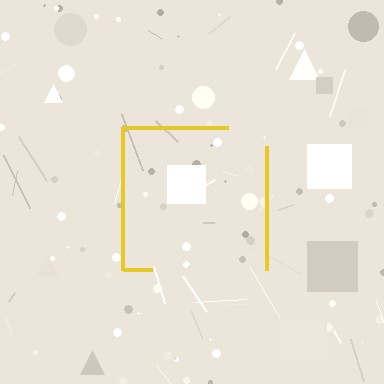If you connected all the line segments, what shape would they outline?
They would outline a square.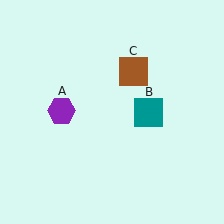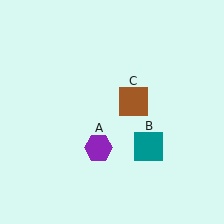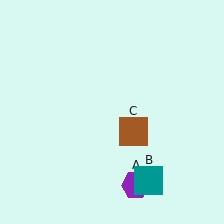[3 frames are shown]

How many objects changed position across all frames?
3 objects changed position: purple hexagon (object A), teal square (object B), brown square (object C).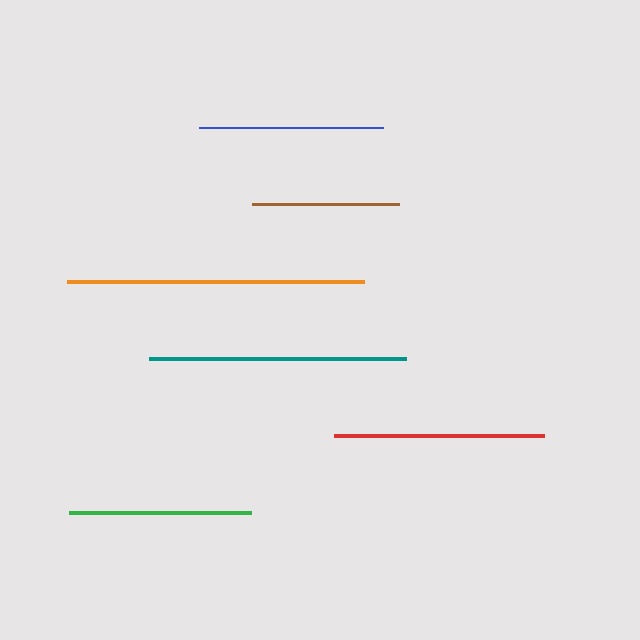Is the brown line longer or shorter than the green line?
The green line is longer than the brown line.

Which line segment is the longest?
The orange line is the longest at approximately 297 pixels.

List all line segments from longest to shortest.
From longest to shortest: orange, teal, red, blue, green, brown.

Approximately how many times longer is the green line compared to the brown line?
The green line is approximately 1.2 times the length of the brown line.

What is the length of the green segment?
The green segment is approximately 182 pixels long.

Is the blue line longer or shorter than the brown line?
The blue line is longer than the brown line.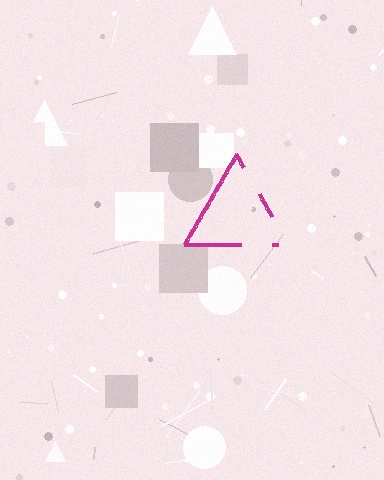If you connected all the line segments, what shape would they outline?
They would outline a triangle.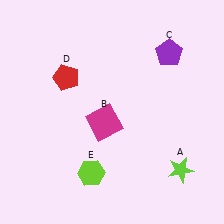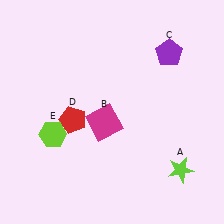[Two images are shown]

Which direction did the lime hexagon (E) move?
The lime hexagon (E) moved up.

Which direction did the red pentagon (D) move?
The red pentagon (D) moved down.